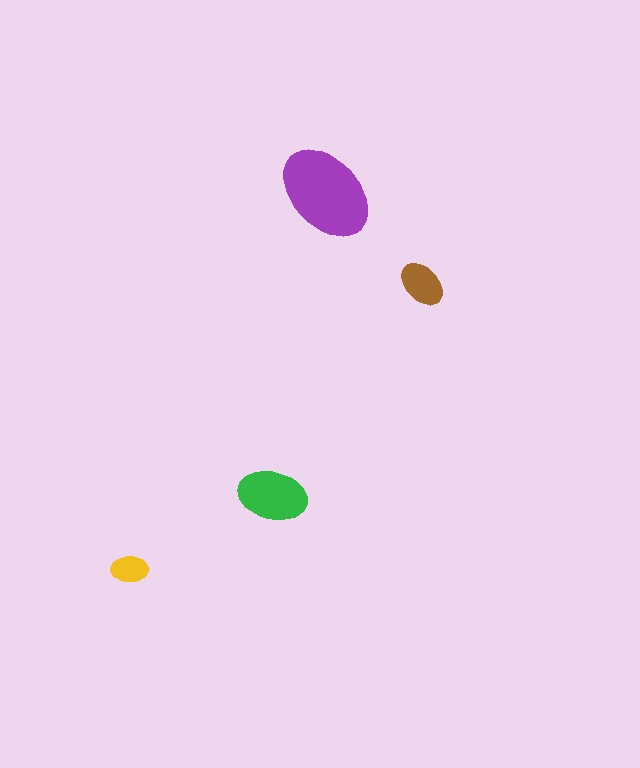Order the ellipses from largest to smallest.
the purple one, the green one, the brown one, the yellow one.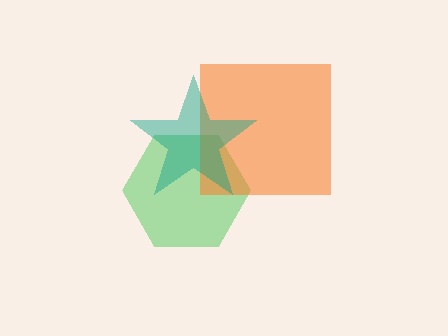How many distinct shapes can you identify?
There are 3 distinct shapes: a green hexagon, an orange square, a teal star.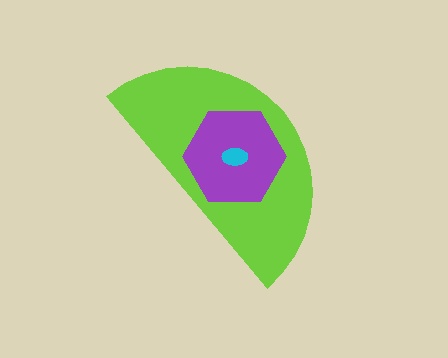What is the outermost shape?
The lime semicircle.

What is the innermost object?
The cyan ellipse.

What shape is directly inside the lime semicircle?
The purple hexagon.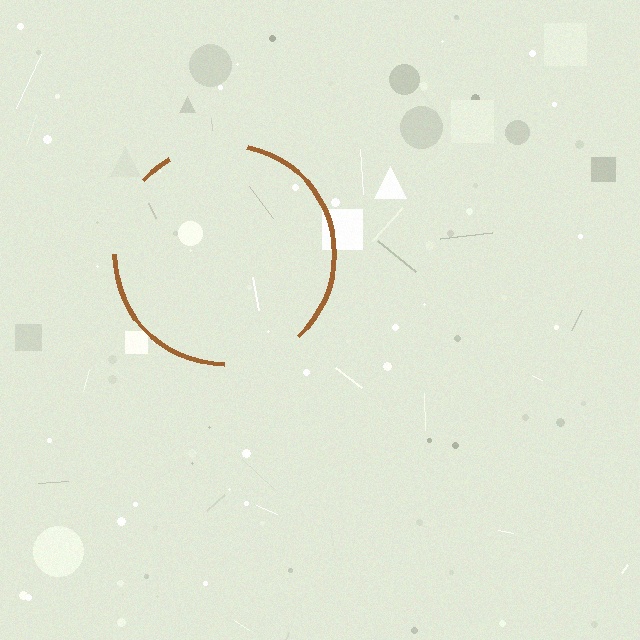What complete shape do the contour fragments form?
The contour fragments form a circle.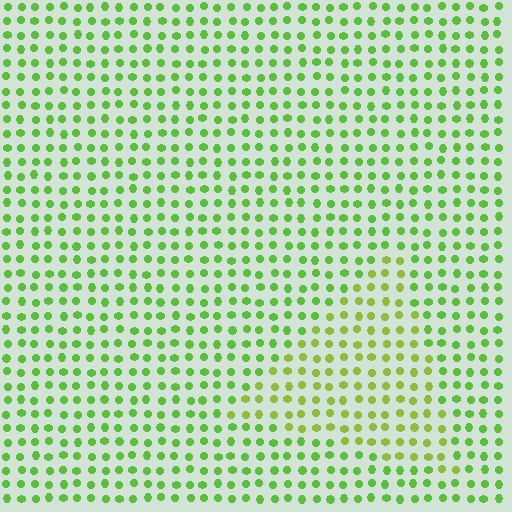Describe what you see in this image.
The image is filled with small lime elements in a uniform arrangement. A triangle-shaped region is visible where the elements are tinted to a slightly different hue, forming a subtle color boundary.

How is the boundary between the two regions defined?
The boundary is defined purely by a slight shift in hue (about 23 degrees). Spacing, size, and orientation are identical on both sides.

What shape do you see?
I see a triangle.